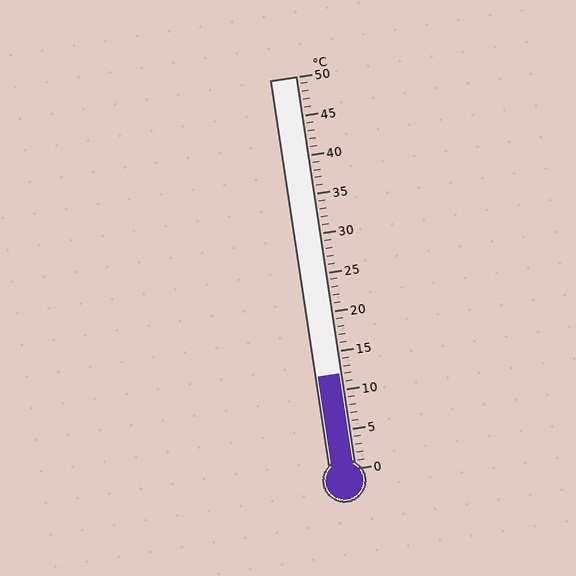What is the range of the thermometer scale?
The thermometer scale ranges from 0°C to 50°C.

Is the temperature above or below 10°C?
The temperature is above 10°C.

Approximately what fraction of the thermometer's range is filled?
The thermometer is filled to approximately 25% of its range.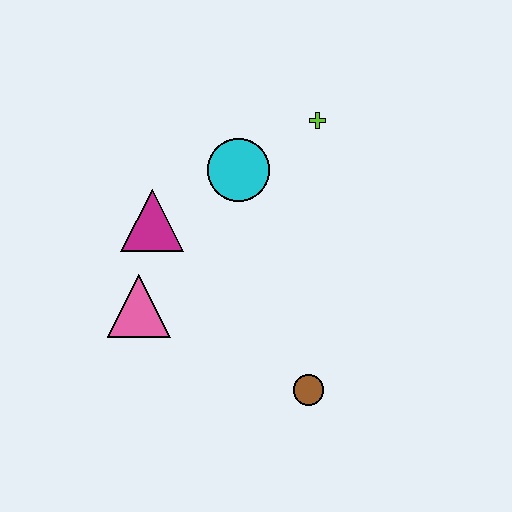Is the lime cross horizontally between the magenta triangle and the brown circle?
No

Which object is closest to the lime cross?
The cyan circle is closest to the lime cross.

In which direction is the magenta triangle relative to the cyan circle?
The magenta triangle is to the left of the cyan circle.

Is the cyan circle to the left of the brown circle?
Yes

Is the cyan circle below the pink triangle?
No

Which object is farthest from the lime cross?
The brown circle is farthest from the lime cross.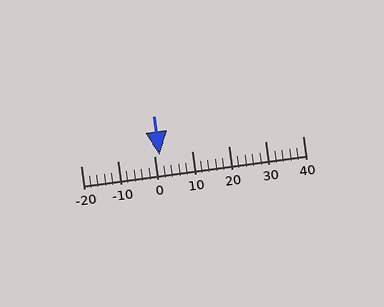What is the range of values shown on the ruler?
The ruler shows values from -20 to 40.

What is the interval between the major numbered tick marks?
The major tick marks are spaced 10 units apart.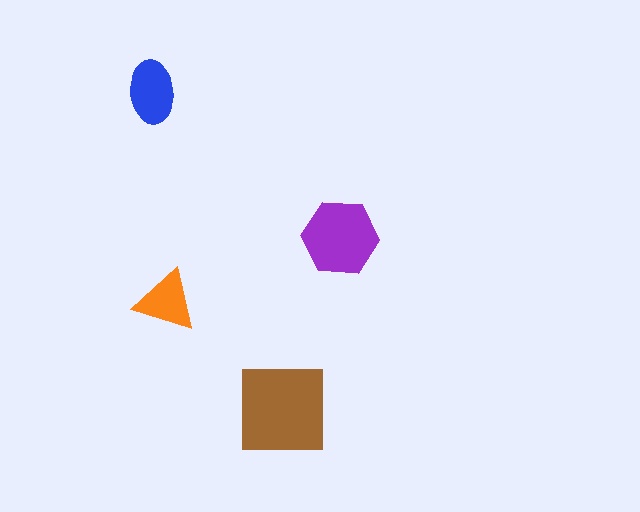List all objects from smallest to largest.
The orange triangle, the blue ellipse, the purple hexagon, the brown square.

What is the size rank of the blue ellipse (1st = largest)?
3rd.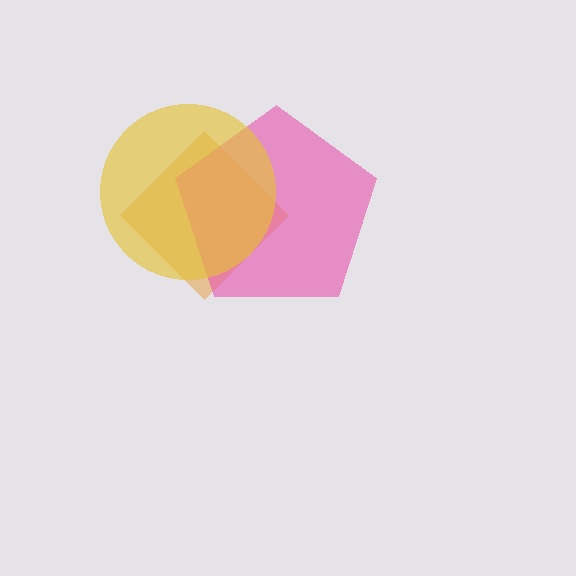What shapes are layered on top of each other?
The layered shapes are: an orange diamond, a pink pentagon, a yellow circle.